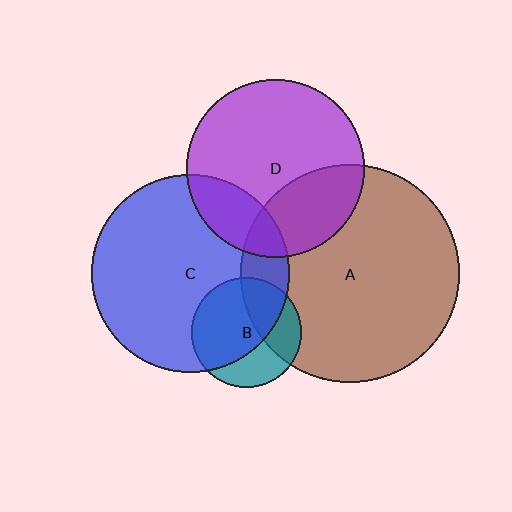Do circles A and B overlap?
Yes.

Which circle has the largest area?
Circle A (brown).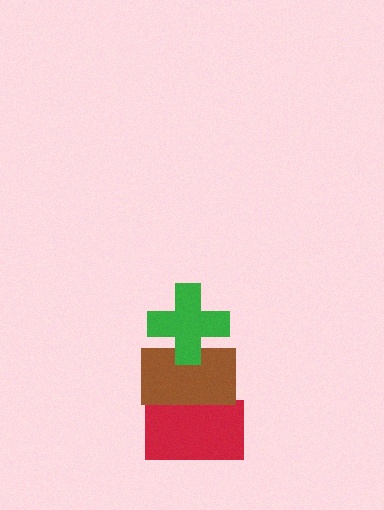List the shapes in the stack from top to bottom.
From top to bottom: the green cross, the brown rectangle, the red rectangle.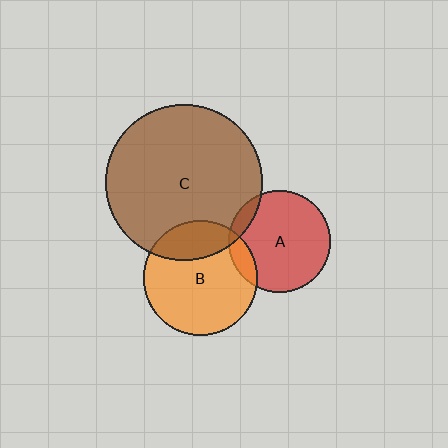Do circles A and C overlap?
Yes.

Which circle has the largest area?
Circle C (brown).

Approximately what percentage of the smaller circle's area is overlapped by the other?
Approximately 10%.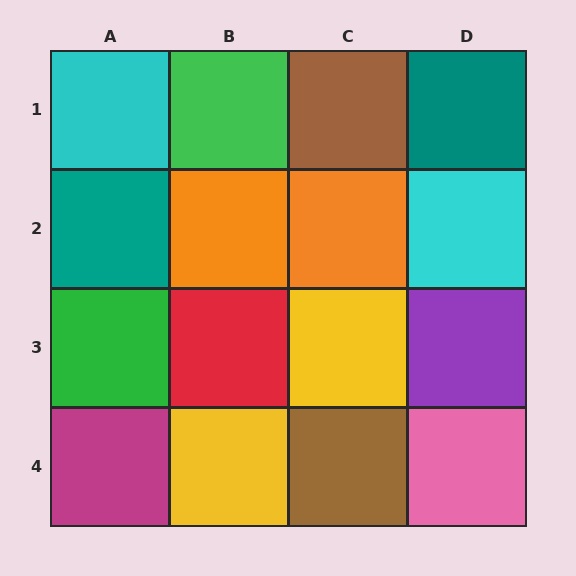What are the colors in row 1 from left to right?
Cyan, green, brown, teal.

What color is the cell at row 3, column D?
Purple.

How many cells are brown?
2 cells are brown.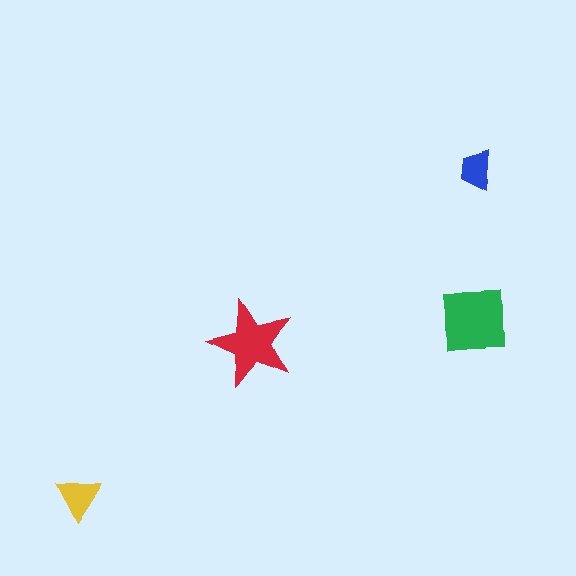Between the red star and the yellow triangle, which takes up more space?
The red star.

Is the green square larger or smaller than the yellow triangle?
Larger.